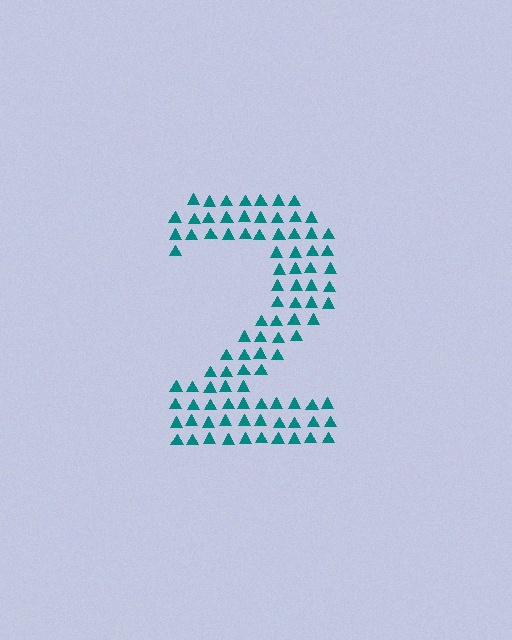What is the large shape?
The large shape is the digit 2.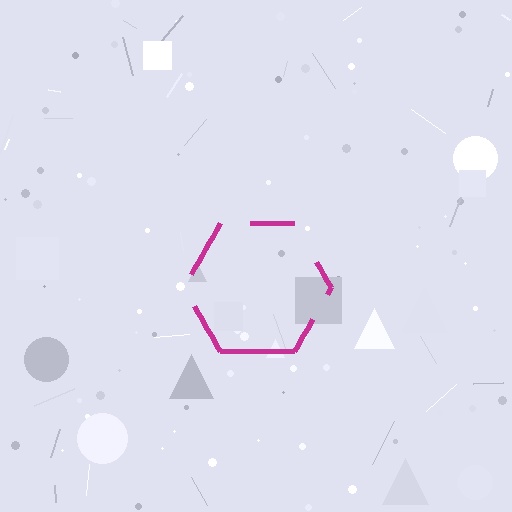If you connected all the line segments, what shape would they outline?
They would outline a hexagon.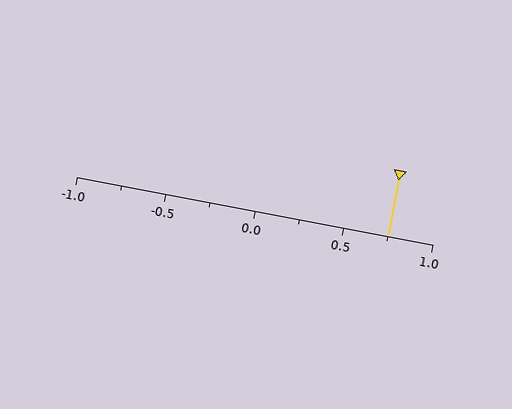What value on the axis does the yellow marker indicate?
The marker indicates approximately 0.75.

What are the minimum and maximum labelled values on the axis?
The axis runs from -1.0 to 1.0.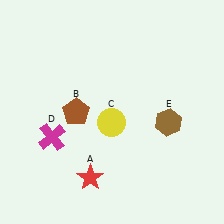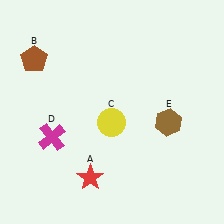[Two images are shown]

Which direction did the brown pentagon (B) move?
The brown pentagon (B) moved up.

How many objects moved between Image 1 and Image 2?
1 object moved between the two images.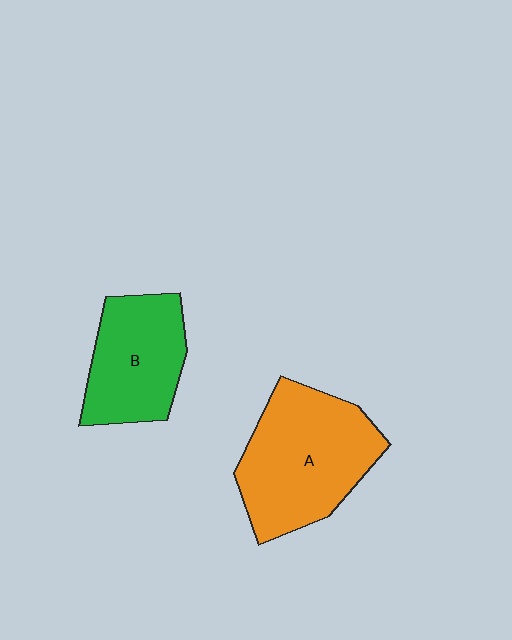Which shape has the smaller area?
Shape B (green).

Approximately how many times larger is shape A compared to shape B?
Approximately 1.4 times.